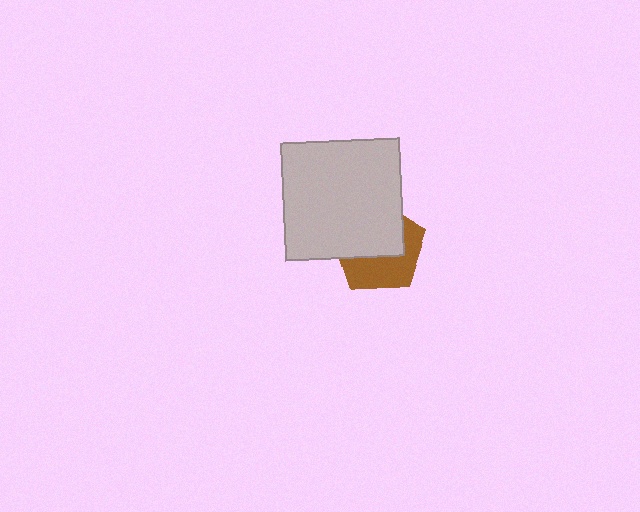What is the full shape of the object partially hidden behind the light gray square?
The partially hidden object is a brown pentagon.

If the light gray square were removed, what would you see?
You would see the complete brown pentagon.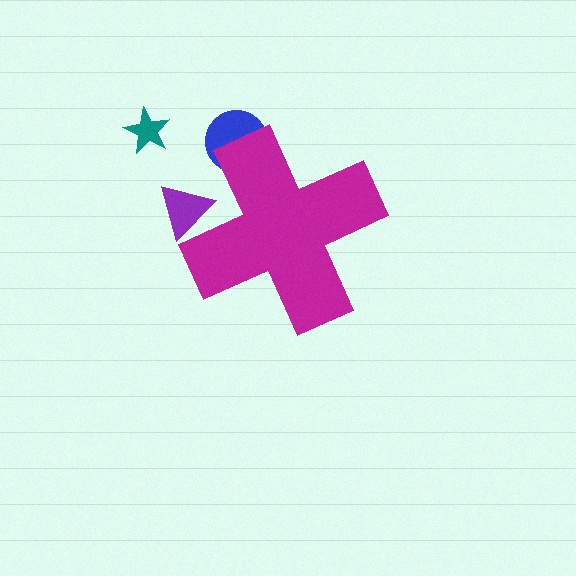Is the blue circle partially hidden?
Yes, the blue circle is partially hidden behind the magenta cross.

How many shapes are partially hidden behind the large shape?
2 shapes are partially hidden.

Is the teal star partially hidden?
No, the teal star is fully visible.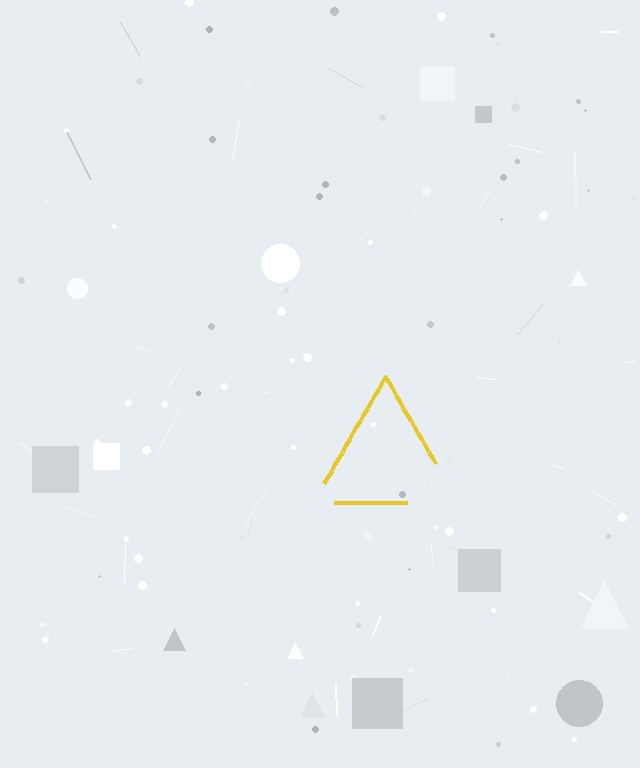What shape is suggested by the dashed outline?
The dashed outline suggests a triangle.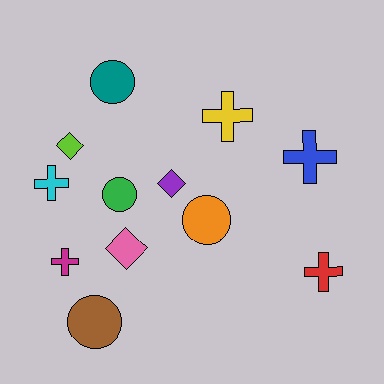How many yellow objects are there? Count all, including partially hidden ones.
There is 1 yellow object.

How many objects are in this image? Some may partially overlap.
There are 12 objects.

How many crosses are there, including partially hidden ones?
There are 5 crosses.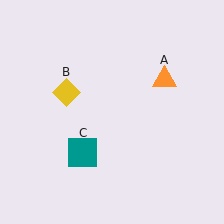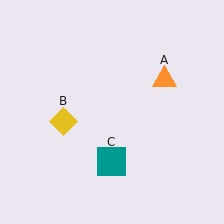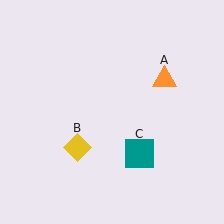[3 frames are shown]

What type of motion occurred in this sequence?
The yellow diamond (object B), teal square (object C) rotated counterclockwise around the center of the scene.